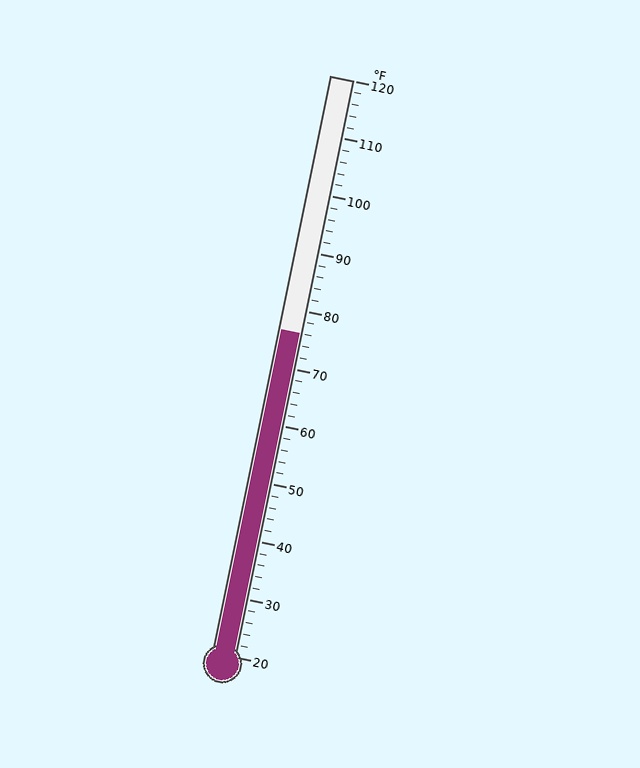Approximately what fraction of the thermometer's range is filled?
The thermometer is filled to approximately 55% of its range.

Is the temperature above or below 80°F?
The temperature is below 80°F.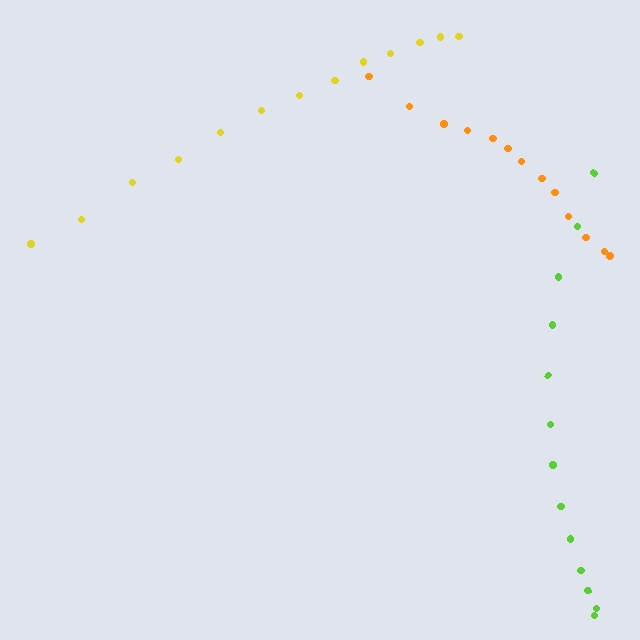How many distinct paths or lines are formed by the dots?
There are 3 distinct paths.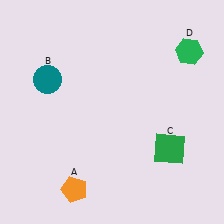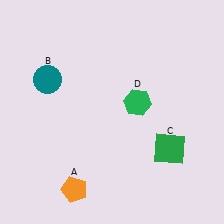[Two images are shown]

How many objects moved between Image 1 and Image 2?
1 object moved between the two images.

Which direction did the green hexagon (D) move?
The green hexagon (D) moved left.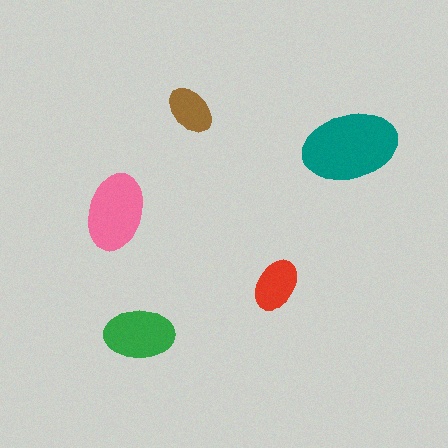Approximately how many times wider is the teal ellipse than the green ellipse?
About 1.5 times wider.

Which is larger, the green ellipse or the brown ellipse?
The green one.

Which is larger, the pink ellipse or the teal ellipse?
The teal one.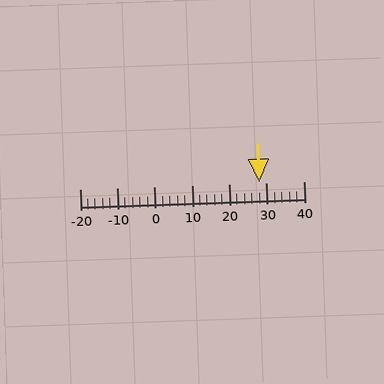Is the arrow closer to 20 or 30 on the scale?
The arrow is closer to 30.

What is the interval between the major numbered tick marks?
The major tick marks are spaced 10 units apart.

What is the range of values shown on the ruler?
The ruler shows values from -20 to 40.